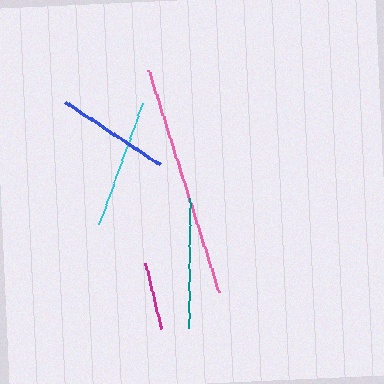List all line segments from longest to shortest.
From longest to shortest: pink, teal, cyan, blue, magenta.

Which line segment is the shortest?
The magenta line is the shortest at approximately 67 pixels.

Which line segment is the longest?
The pink line is the longest at approximately 232 pixels.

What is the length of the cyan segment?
The cyan segment is approximately 128 pixels long.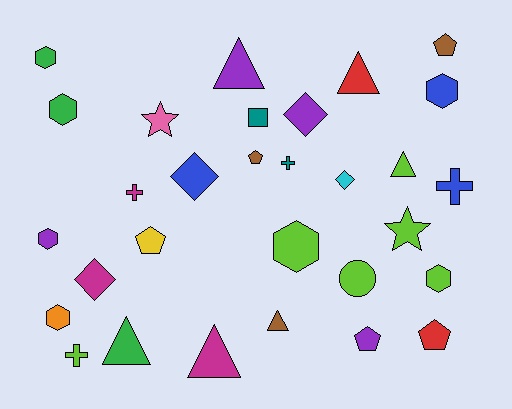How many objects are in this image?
There are 30 objects.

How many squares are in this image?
There is 1 square.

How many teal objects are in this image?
There are 2 teal objects.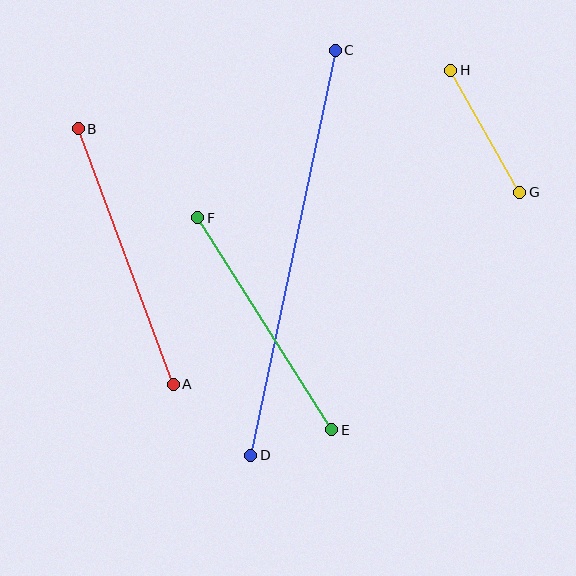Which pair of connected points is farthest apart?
Points C and D are farthest apart.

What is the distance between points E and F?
The distance is approximately 250 pixels.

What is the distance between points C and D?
The distance is approximately 414 pixels.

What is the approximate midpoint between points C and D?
The midpoint is at approximately (293, 253) pixels.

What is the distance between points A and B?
The distance is approximately 272 pixels.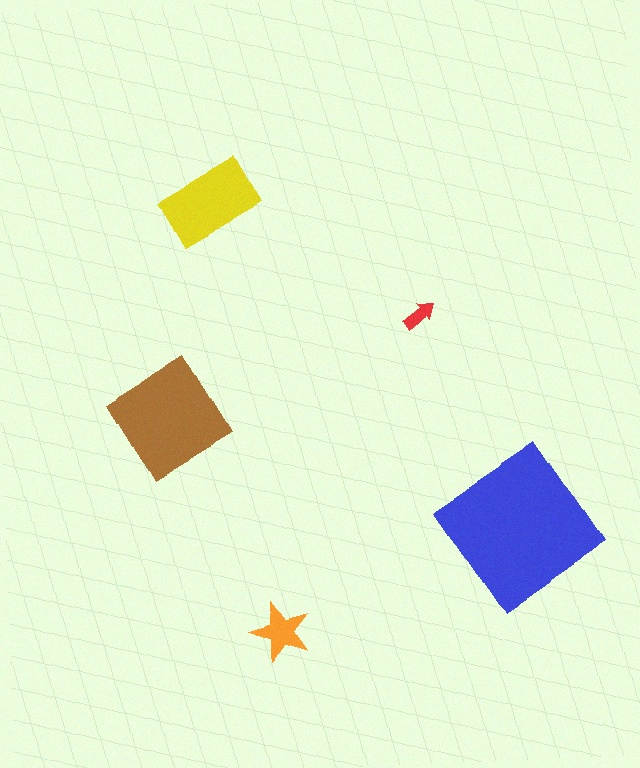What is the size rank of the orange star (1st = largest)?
4th.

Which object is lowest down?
The orange star is bottommost.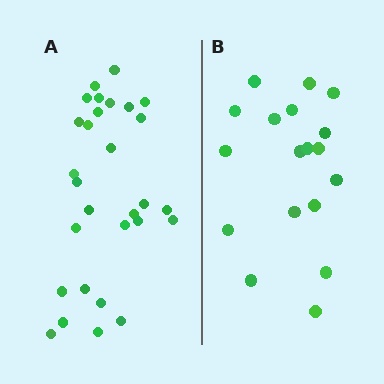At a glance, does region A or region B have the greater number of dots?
Region A (the left region) has more dots.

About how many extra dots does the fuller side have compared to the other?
Region A has roughly 12 or so more dots than region B.